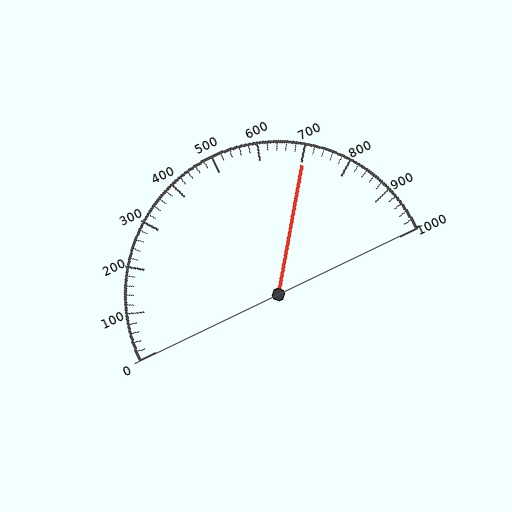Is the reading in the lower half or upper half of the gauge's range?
The reading is in the upper half of the range (0 to 1000).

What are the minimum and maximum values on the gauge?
The gauge ranges from 0 to 1000.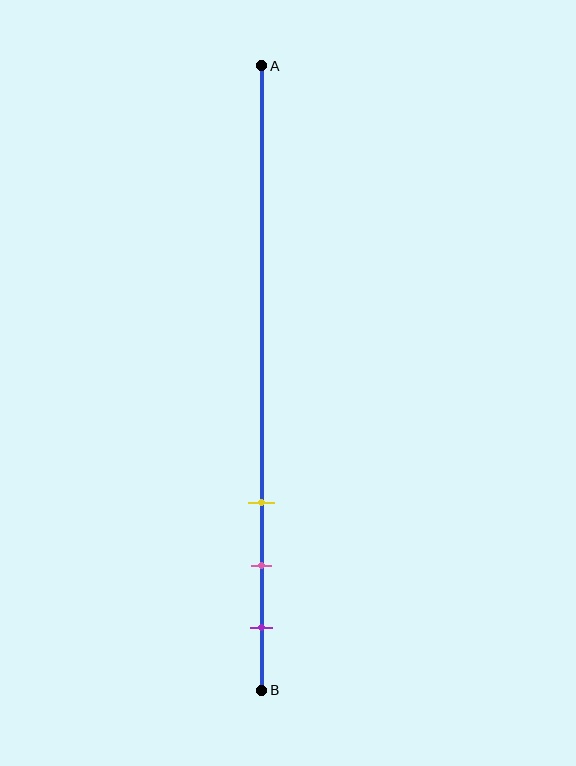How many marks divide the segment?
There are 3 marks dividing the segment.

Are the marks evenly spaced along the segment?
Yes, the marks are approximately evenly spaced.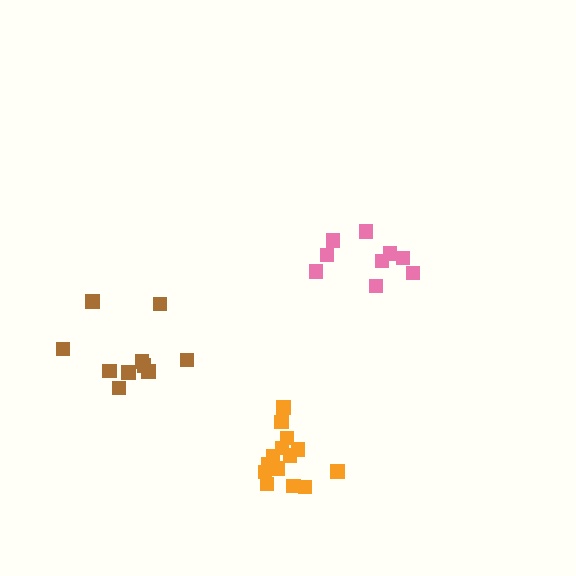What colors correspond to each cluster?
The clusters are colored: pink, orange, brown.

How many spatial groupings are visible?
There are 3 spatial groupings.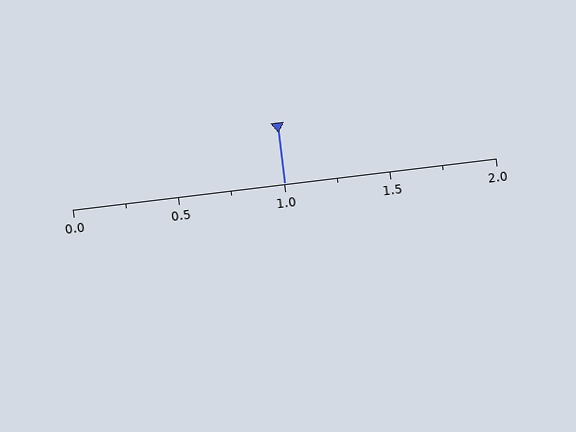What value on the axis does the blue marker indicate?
The marker indicates approximately 1.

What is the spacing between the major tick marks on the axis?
The major ticks are spaced 0.5 apart.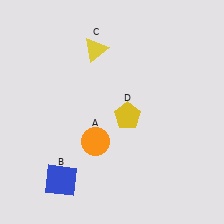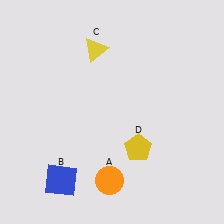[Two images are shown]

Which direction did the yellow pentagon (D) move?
The yellow pentagon (D) moved down.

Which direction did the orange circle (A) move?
The orange circle (A) moved down.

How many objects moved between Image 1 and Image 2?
2 objects moved between the two images.